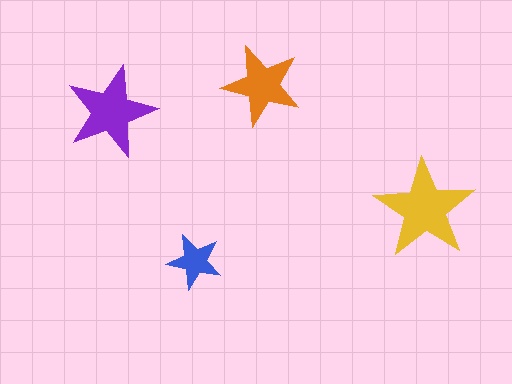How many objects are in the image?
There are 4 objects in the image.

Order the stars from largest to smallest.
the yellow one, the purple one, the orange one, the blue one.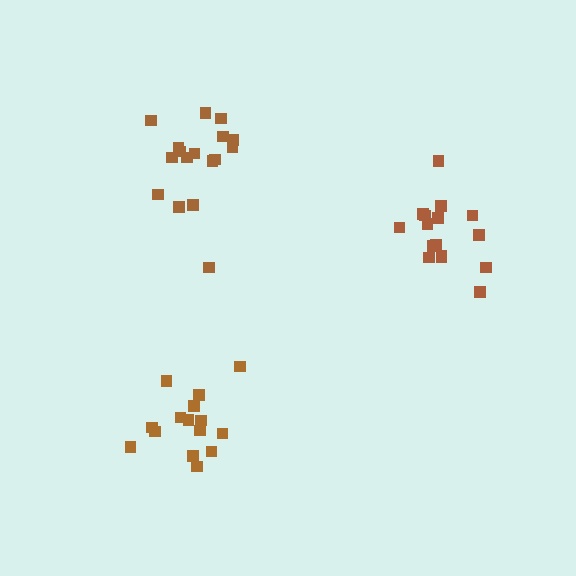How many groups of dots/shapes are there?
There are 3 groups.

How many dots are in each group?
Group 1: 17 dots, Group 2: 16 dots, Group 3: 15 dots (48 total).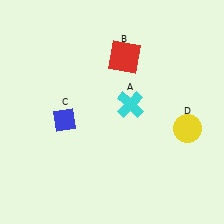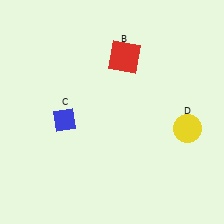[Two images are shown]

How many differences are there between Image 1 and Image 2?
There is 1 difference between the two images.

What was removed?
The cyan cross (A) was removed in Image 2.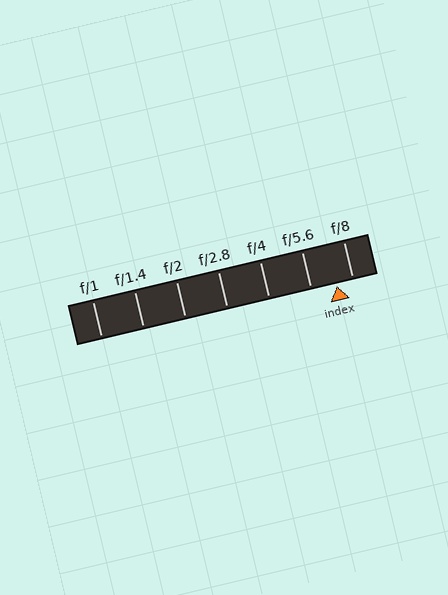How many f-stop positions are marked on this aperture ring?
There are 7 f-stop positions marked.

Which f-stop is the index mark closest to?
The index mark is closest to f/8.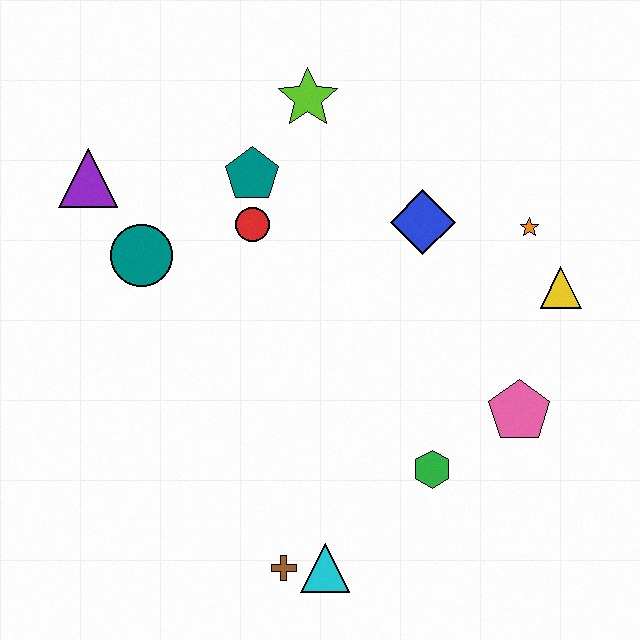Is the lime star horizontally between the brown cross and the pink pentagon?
Yes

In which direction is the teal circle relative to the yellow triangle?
The teal circle is to the left of the yellow triangle.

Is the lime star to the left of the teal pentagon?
No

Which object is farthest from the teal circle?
The yellow triangle is farthest from the teal circle.